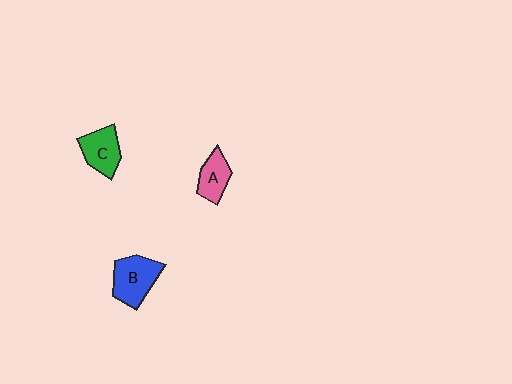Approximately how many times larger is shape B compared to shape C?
Approximately 1.2 times.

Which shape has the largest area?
Shape B (blue).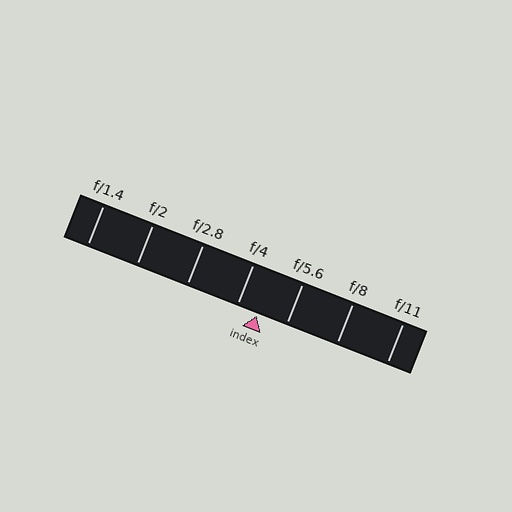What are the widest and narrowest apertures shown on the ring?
The widest aperture shown is f/1.4 and the narrowest is f/11.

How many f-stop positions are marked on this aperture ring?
There are 7 f-stop positions marked.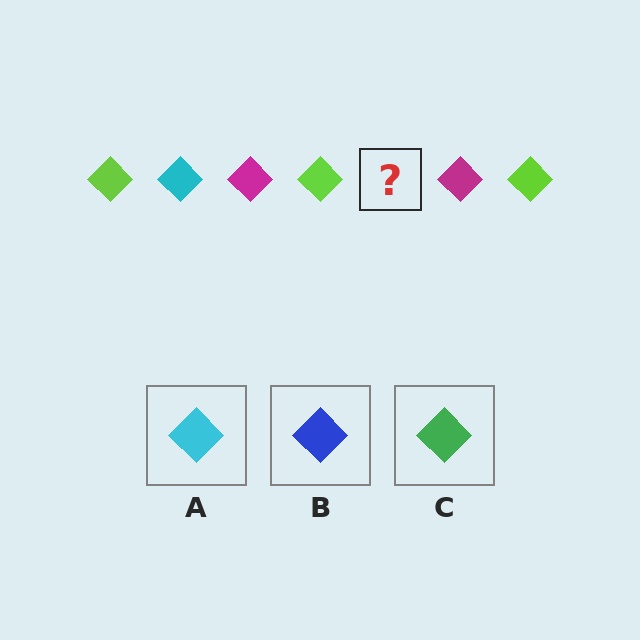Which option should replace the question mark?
Option A.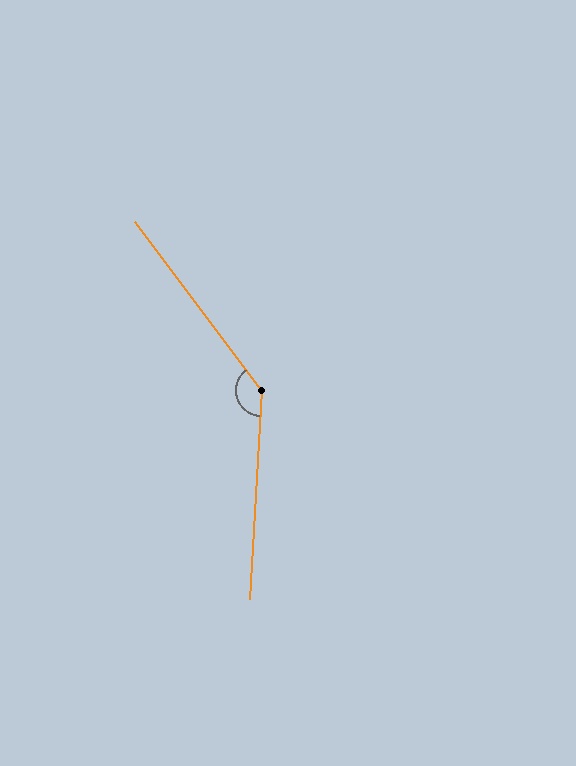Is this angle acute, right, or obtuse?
It is obtuse.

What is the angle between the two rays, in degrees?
Approximately 140 degrees.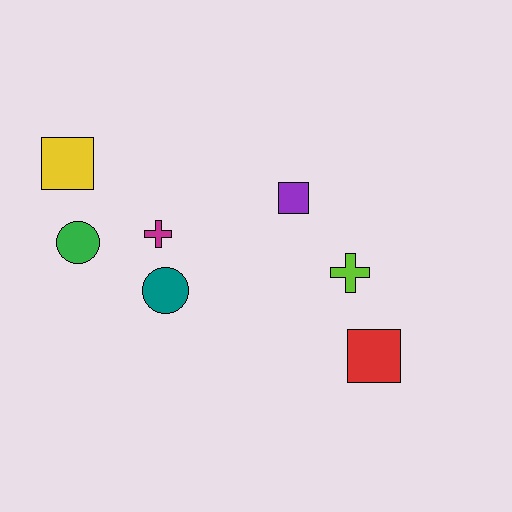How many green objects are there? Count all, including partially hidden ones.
There is 1 green object.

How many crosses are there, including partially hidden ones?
There are 2 crosses.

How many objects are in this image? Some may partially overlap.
There are 7 objects.